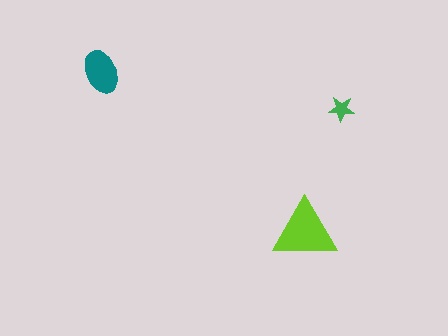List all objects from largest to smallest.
The lime triangle, the teal ellipse, the green star.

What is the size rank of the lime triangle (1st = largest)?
1st.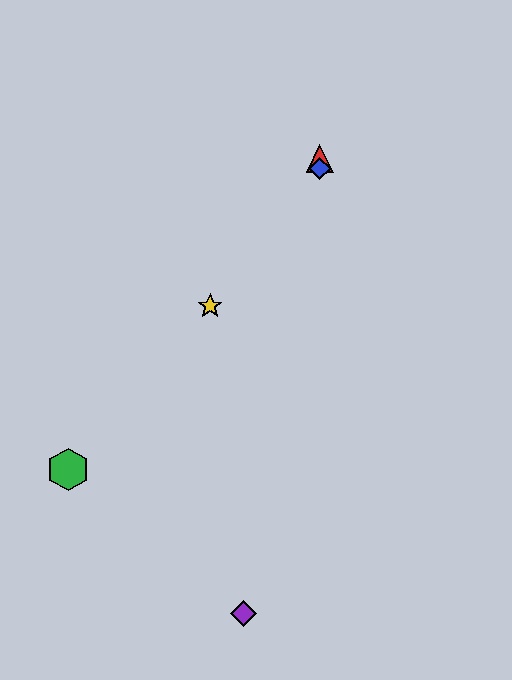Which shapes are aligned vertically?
The red triangle, the blue diamond are aligned vertically.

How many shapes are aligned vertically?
2 shapes (the red triangle, the blue diamond) are aligned vertically.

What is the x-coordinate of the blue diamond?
The blue diamond is at x≈320.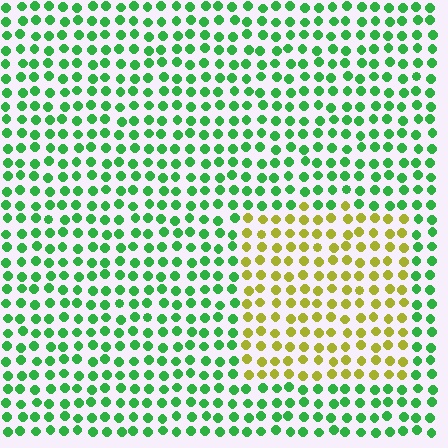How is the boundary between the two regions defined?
The boundary is defined purely by a slight shift in hue (about 63 degrees). Spacing, size, and orientation are identical on both sides.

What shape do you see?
I see a rectangle.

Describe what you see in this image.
The image is filled with small green elements in a uniform arrangement. A rectangle-shaped region is visible where the elements are tinted to a slightly different hue, forming a subtle color boundary.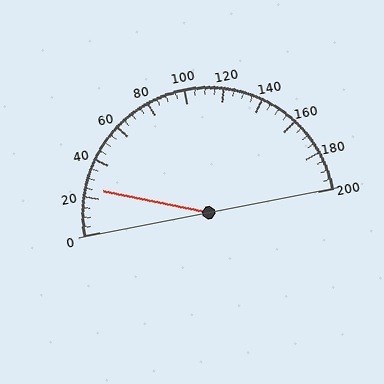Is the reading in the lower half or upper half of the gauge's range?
The reading is in the lower half of the range (0 to 200).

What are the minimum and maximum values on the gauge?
The gauge ranges from 0 to 200.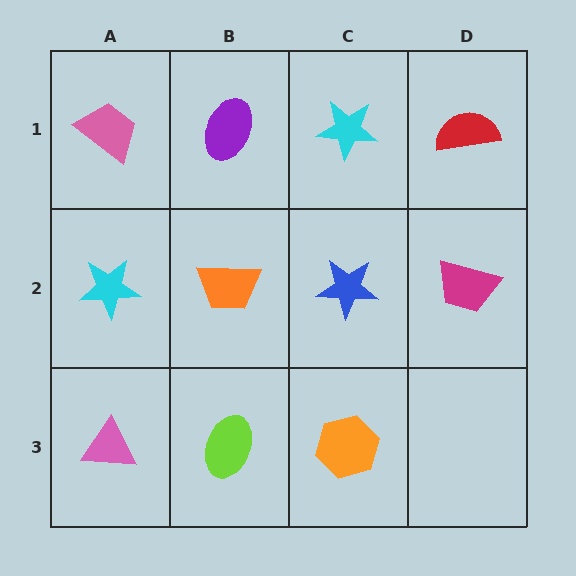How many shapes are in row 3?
3 shapes.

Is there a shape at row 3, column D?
No, that cell is empty.